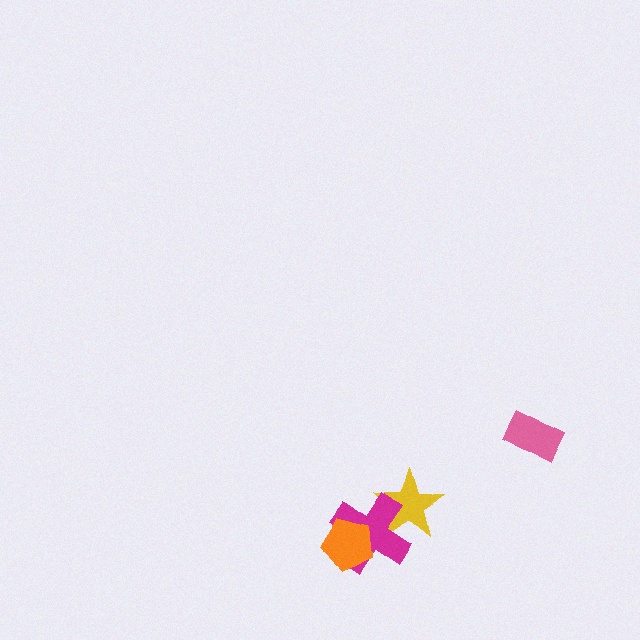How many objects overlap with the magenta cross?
2 objects overlap with the magenta cross.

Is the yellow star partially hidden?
Yes, it is partially covered by another shape.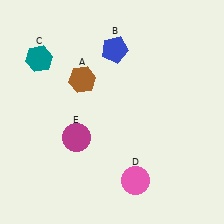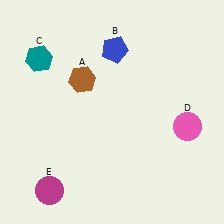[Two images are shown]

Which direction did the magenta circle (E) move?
The magenta circle (E) moved down.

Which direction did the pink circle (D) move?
The pink circle (D) moved up.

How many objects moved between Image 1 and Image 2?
2 objects moved between the two images.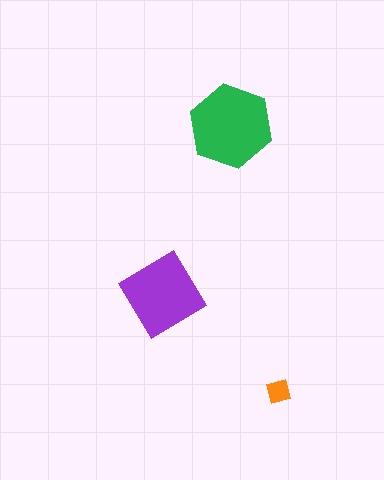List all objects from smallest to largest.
The orange square, the purple diamond, the green hexagon.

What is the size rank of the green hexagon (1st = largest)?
1st.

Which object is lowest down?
The orange square is bottommost.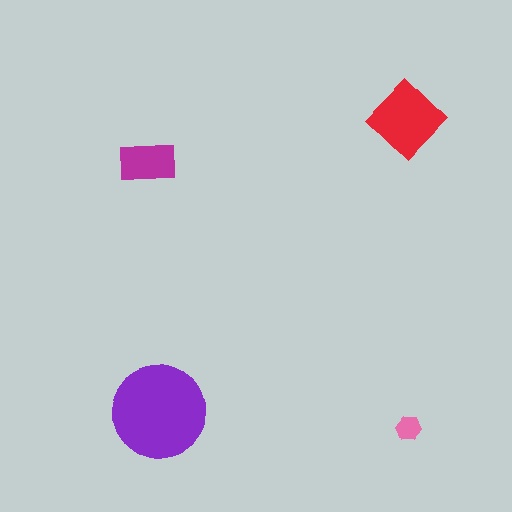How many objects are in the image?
There are 4 objects in the image.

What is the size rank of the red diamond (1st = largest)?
2nd.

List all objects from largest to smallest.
The purple circle, the red diamond, the magenta rectangle, the pink hexagon.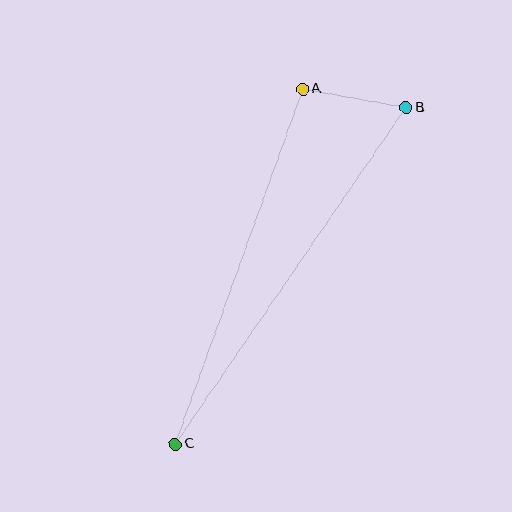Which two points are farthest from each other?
Points B and C are farthest from each other.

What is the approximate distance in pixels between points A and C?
The distance between A and C is approximately 377 pixels.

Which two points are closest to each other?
Points A and B are closest to each other.